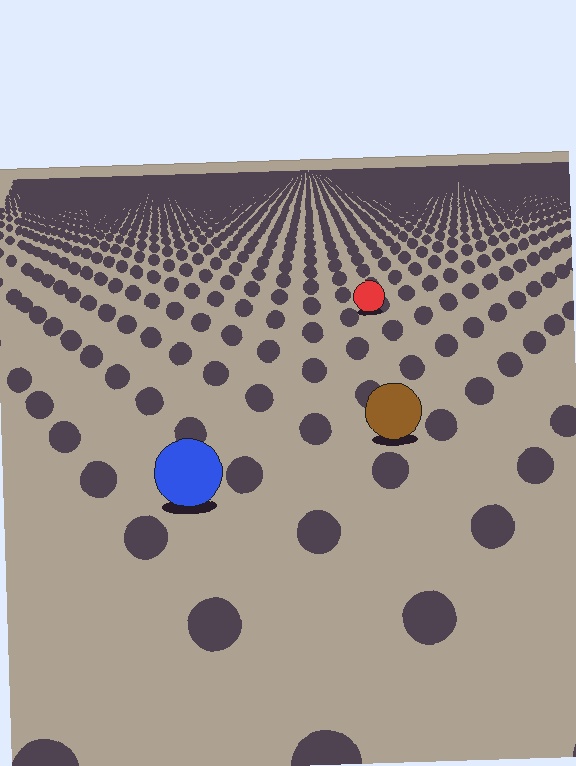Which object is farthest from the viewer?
The red circle is farthest from the viewer. It appears smaller and the ground texture around it is denser.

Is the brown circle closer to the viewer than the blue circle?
No. The blue circle is closer — you can tell from the texture gradient: the ground texture is coarser near it.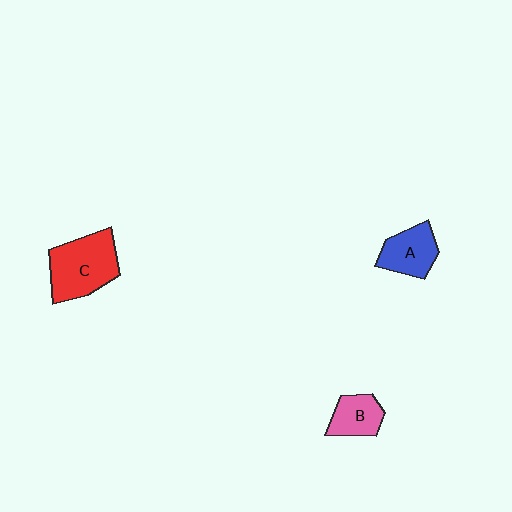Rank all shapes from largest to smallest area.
From largest to smallest: C (red), A (blue), B (pink).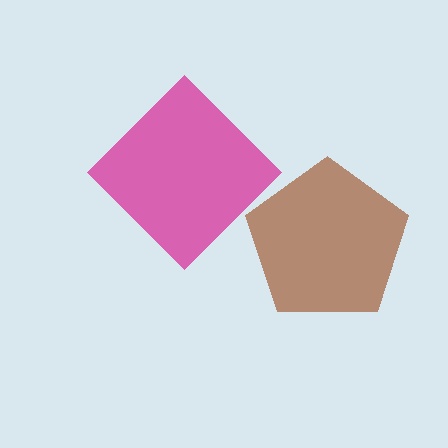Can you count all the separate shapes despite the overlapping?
Yes, there are 2 separate shapes.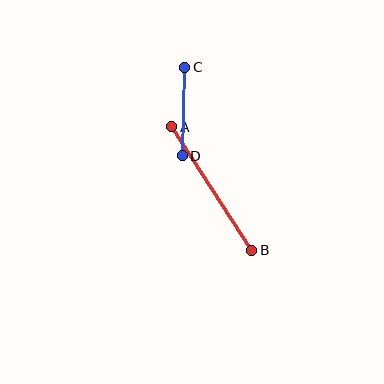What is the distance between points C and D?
The distance is approximately 88 pixels.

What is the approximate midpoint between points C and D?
The midpoint is at approximately (184, 112) pixels.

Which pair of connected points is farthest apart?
Points A and B are farthest apart.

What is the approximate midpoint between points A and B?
The midpoint is at approximately (212, 189) pixels.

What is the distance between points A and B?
The distance is approximately 147 pixels.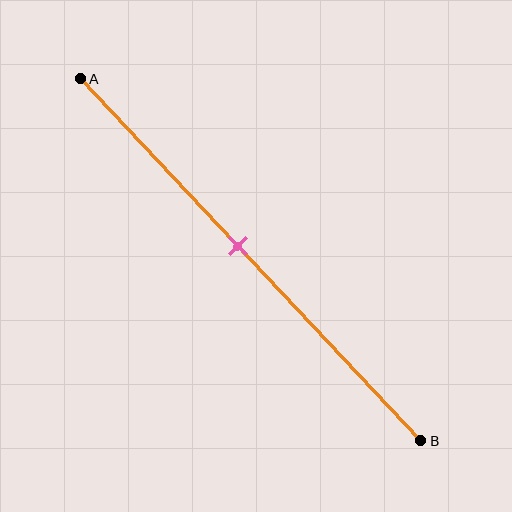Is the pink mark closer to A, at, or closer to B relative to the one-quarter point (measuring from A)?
The pink mark is closer to point B than the one-quarter point of segment AB.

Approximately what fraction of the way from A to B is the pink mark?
The pink mark is approximately 45% of the way from A to B.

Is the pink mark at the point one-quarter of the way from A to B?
No, the mark is at about 45% from A, not at the 25% one-quarter point.